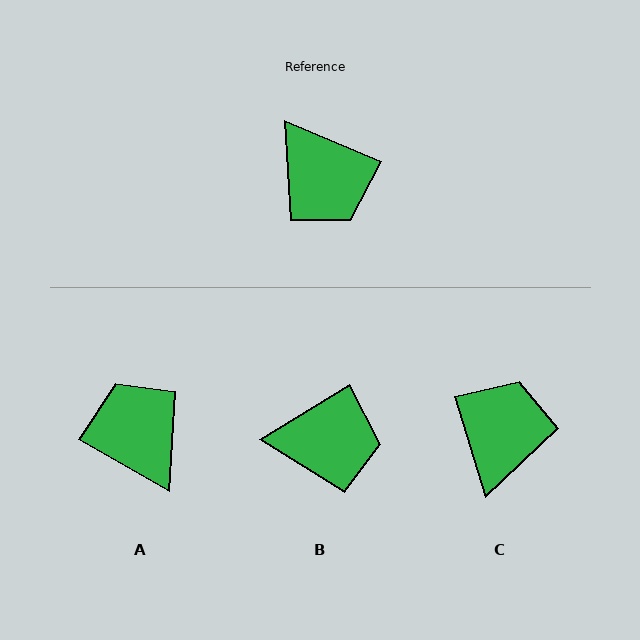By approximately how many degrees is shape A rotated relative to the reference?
Approximately 173 degrees counter-clockwise.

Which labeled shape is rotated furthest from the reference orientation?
A, about 173 degrees away.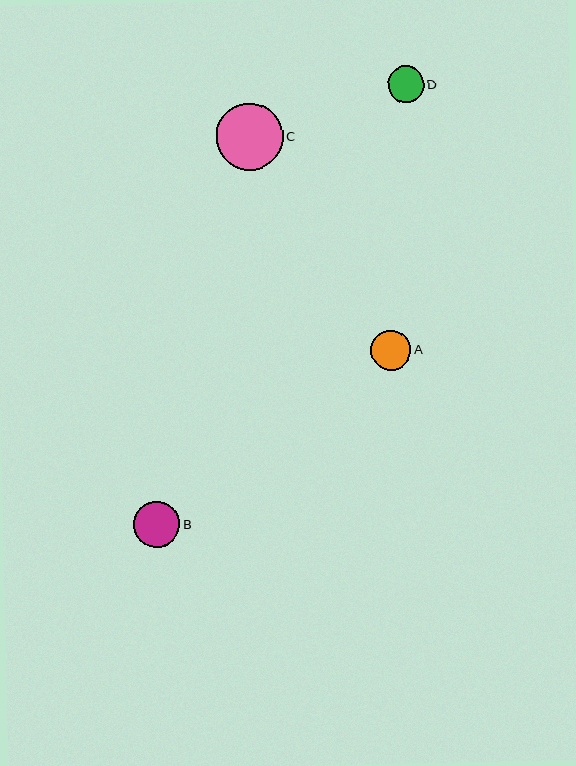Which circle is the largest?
Circle C is the largest with a size of approximately 67 pixels.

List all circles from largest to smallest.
From largest to smallest: C, B, A, D.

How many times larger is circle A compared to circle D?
Circle A is approximately 1.1 times the size of circle D.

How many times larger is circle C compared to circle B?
Circle C is approximately 1.5 times the size of circle B.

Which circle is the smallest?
Circle D is the smallest with a size of approximately 36 pixels.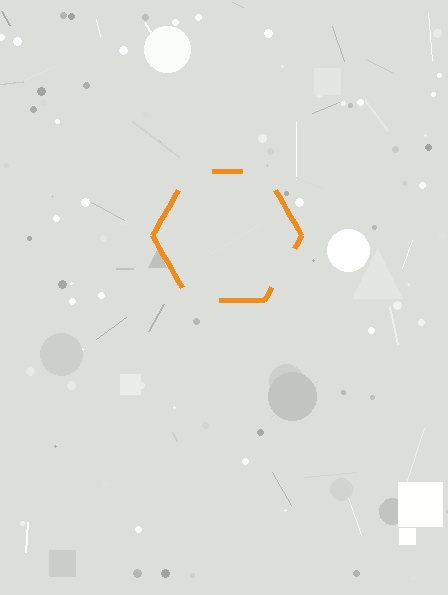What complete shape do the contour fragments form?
The contour fragments form a hexagon.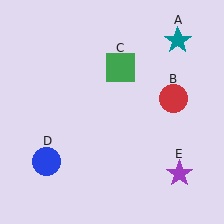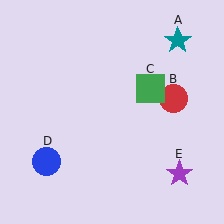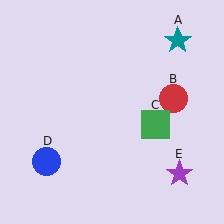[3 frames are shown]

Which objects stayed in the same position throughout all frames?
Teal star (object A) and red circle (object B) and blue circle (object D) and purple star (object E) remained stationary.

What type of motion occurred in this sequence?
The green square (object C) rotated clockwise around the center of the scene.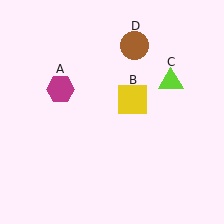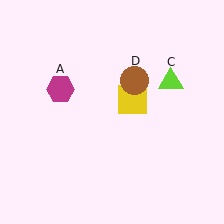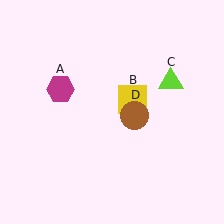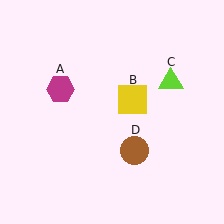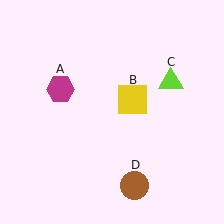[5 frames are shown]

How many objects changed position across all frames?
1 object changed position: brown circle (object D).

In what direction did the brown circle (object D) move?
The brown circle (object D) moved down.